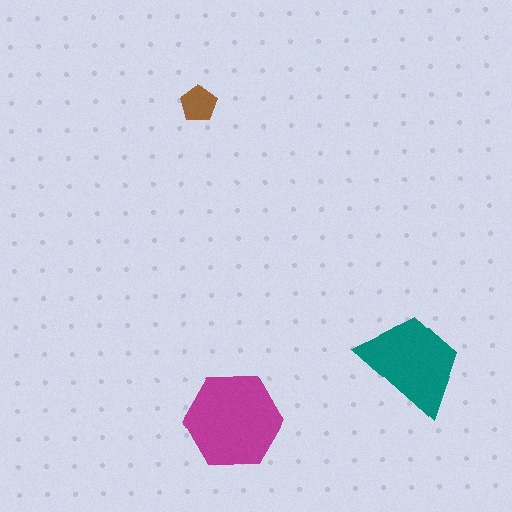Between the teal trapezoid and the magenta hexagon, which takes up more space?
The magenta hexagon.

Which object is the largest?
The magenta hexagon.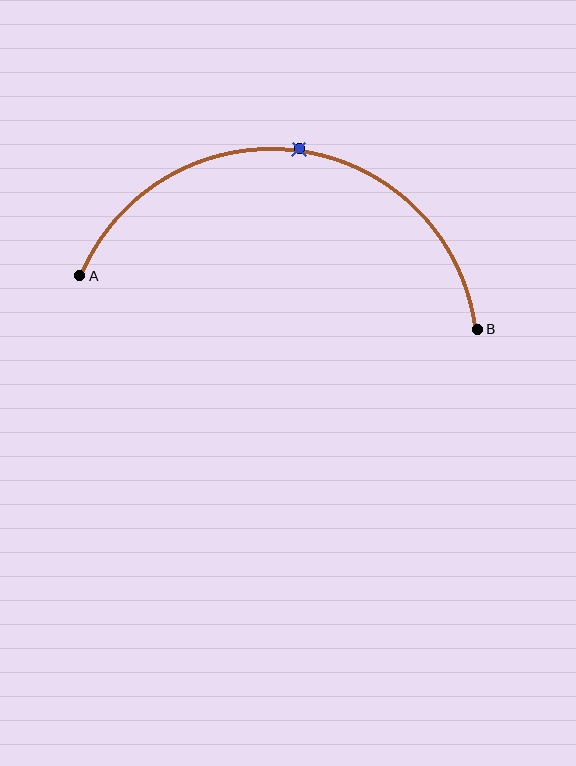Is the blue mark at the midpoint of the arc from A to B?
Yes. The blue mark lies on the arc at equal arc-length from both A and B — it is the arc midpoint.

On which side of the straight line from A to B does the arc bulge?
The arc bulges above the straight line connecting A and B.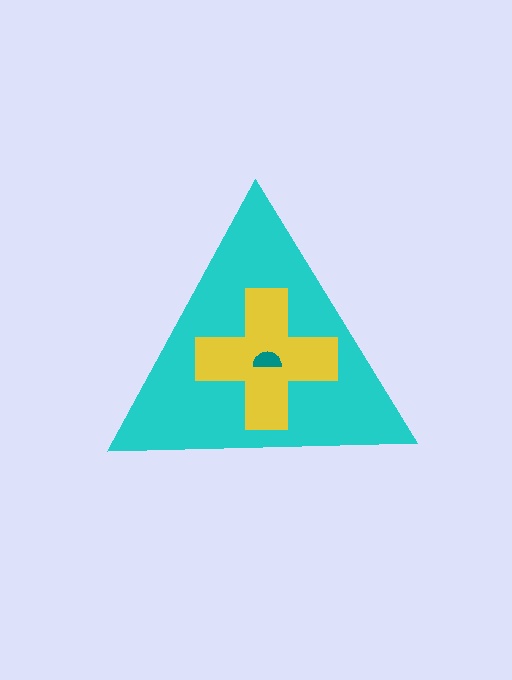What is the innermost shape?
The teal semicircle.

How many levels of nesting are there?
3.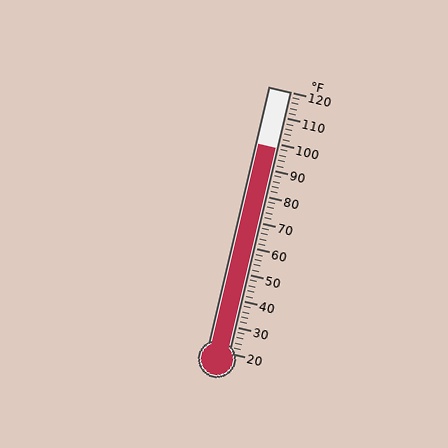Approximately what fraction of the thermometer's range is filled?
The thermometer is filled to approximately 80% of its range.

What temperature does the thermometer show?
The thermometer shows approximately 98°F.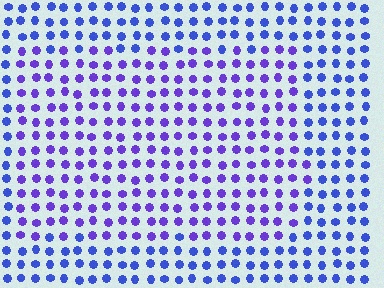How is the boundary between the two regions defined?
The boundary is defined purely by a slight shift in hue (about 29 degrees). Spacing, size, and orientation are identical on both sides.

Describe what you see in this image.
The image is filled with small blue elements in a uniform arrangement. A rectangle-shaped region is visible where the elements are tinted to a slightly different hue, forming a subtle color boundary.